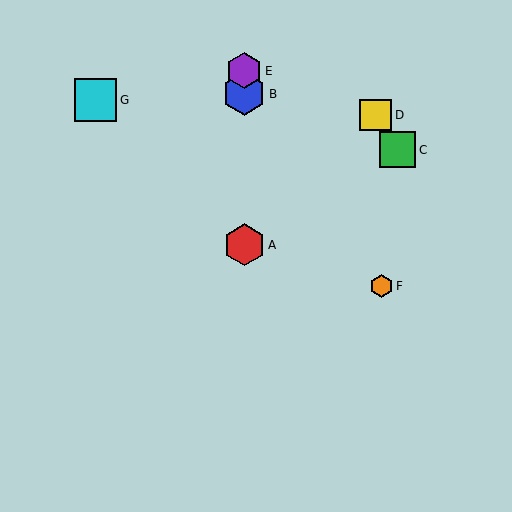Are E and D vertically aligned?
No, E is at x≈244 and D is at x≈376.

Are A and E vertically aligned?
Yes, both are at x≈244.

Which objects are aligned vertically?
Objects A, B, E are aligned vertically.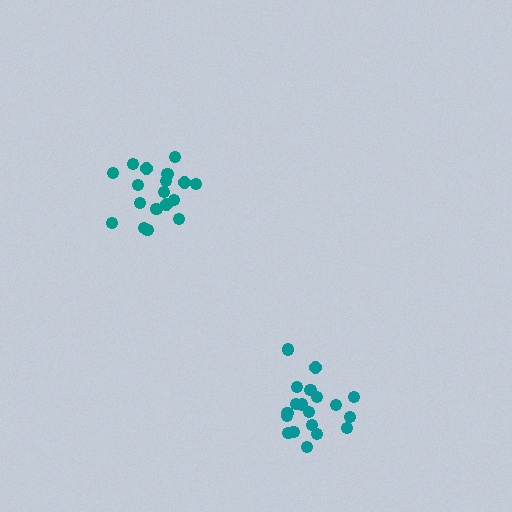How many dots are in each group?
Group 1: 18 dots, Group 2: 19 dots (37 total).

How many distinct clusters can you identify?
There are 2 distinct clusters.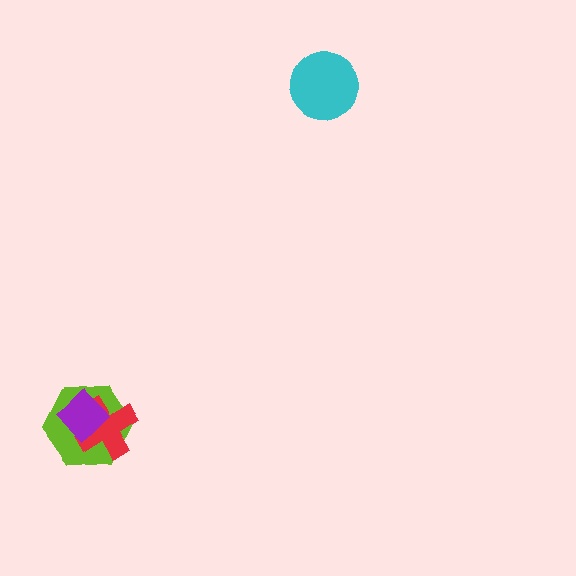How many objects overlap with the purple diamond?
2 objects overlap with the purple diamond.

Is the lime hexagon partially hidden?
Yes, it is partially covered by another shape.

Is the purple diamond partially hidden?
No, no other shape covers it.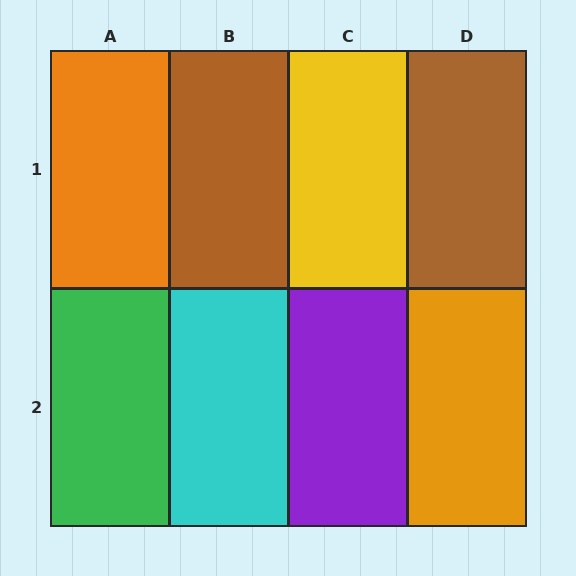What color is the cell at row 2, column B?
Cyan.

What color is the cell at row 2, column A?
Green.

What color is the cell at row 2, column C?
Purple.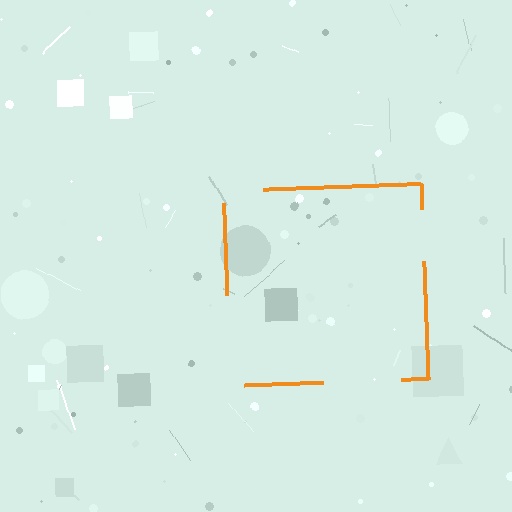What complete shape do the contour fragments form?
The contour fragments form a square.